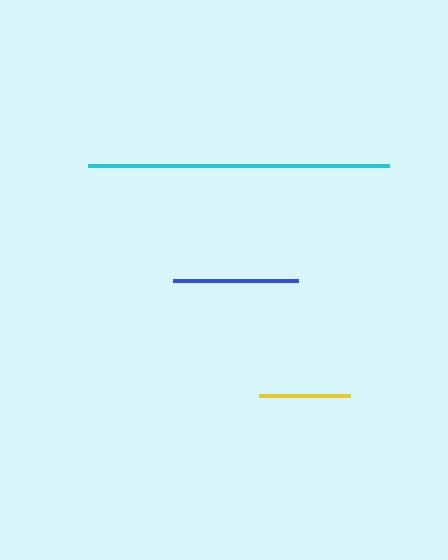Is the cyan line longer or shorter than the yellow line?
The cyan line is longer than the yellow line.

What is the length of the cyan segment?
The cyan segment is approximately 301 pixels long.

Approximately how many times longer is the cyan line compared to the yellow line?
The cyan line is approximately 3.3 times the length of the yellow line.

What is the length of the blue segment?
The blue segment is approximately 124 pixels long.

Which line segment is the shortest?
The yellow line is the shortest at approximately 91 pixels.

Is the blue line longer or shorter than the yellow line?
The blue line is longer than the yellow line.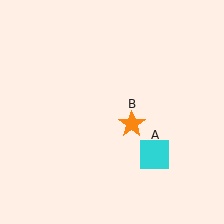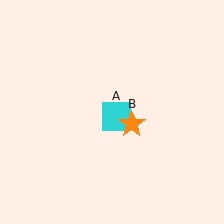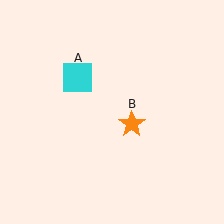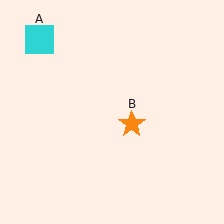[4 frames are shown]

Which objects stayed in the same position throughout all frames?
Orange star (object B) remained stationary.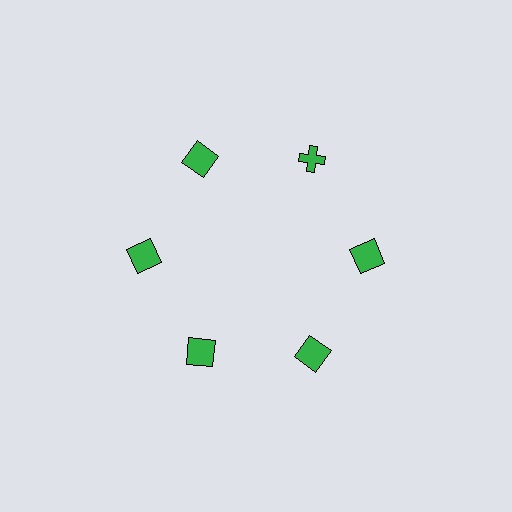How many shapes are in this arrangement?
There are 6 shapes arranged in a ring pattern.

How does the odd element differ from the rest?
It has a different shape: cross instead of square.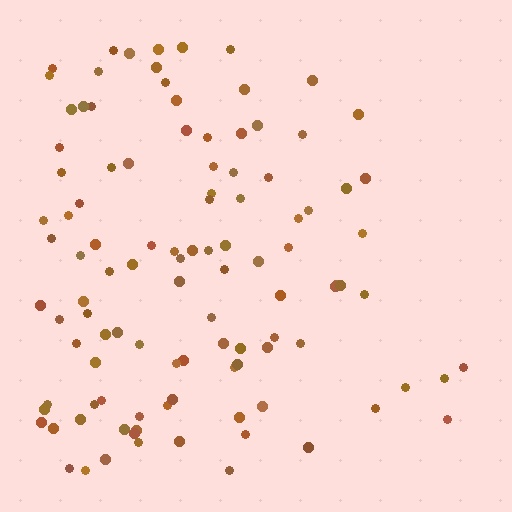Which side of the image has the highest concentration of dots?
The left.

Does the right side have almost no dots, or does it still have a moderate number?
Still a moderate number, just noticeably fewer than the left.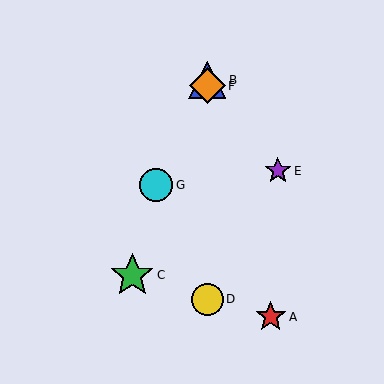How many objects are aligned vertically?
3 objects (B, D, F) are aligned vertically.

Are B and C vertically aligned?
No, B is at x≈207 and C is at x≈132.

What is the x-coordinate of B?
Object B is at x≈207.